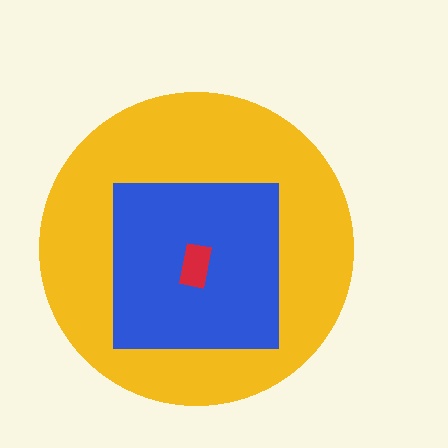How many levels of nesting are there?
3.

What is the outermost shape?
The yellow circle.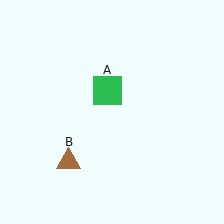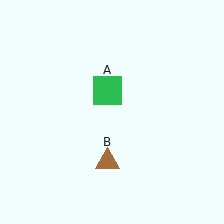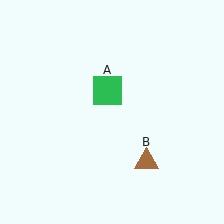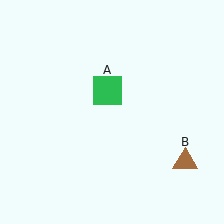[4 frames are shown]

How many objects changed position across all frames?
1 object changed position: brown triangle (object B).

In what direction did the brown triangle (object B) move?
The brown triangle (object B) moved right.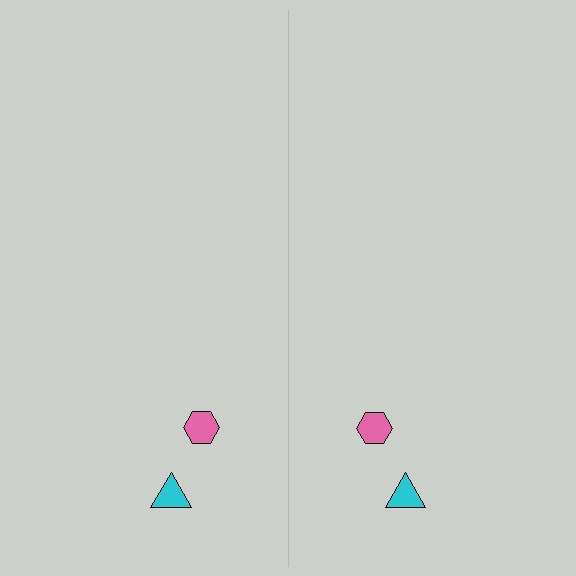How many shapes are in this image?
There are 4 shapes in this image.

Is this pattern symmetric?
Yes, this pattern has bilateral (reflection) symmetry.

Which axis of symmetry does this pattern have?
The pattern has a vertical axis of symmetry running through the center of the image.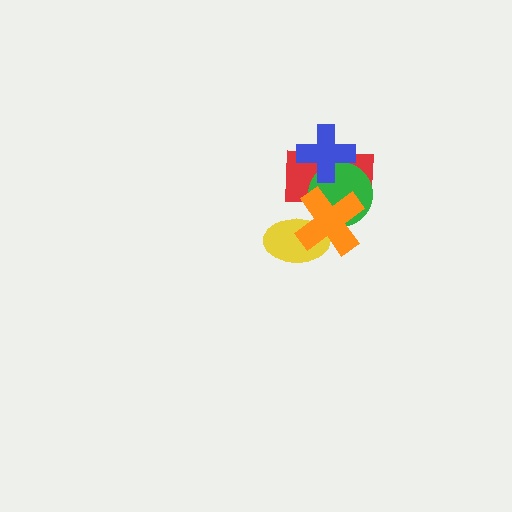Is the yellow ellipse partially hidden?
Yes, it is partially covered by another shape.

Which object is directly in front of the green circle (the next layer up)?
The blue cross is directly in front of the green circle.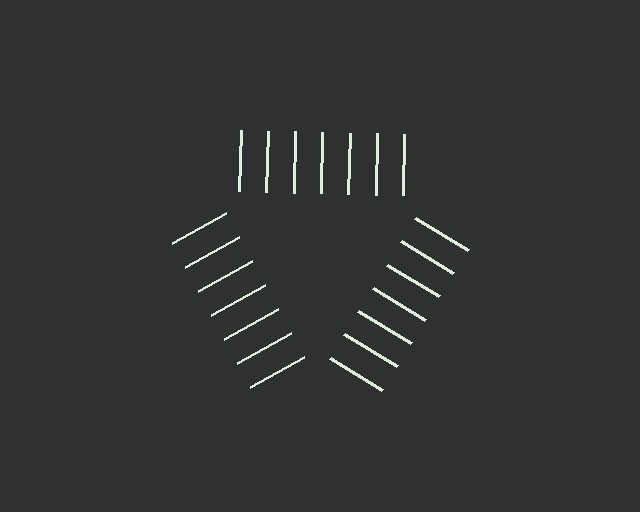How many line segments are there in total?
21 — 7 along each of the 3 edges.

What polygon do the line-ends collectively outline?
An illusory triangle — the line segments terminate on its edges but no continuous stroke is drawn.